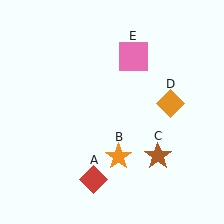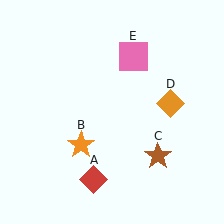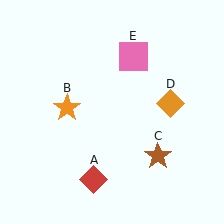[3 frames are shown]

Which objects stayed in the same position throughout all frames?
Red diamond (object A) and brown star (object C) and orange diamond (object D) and pink square (object E) remained stationary.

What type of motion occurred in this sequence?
The orange star (object B) rotated clockwise around the center of the scene.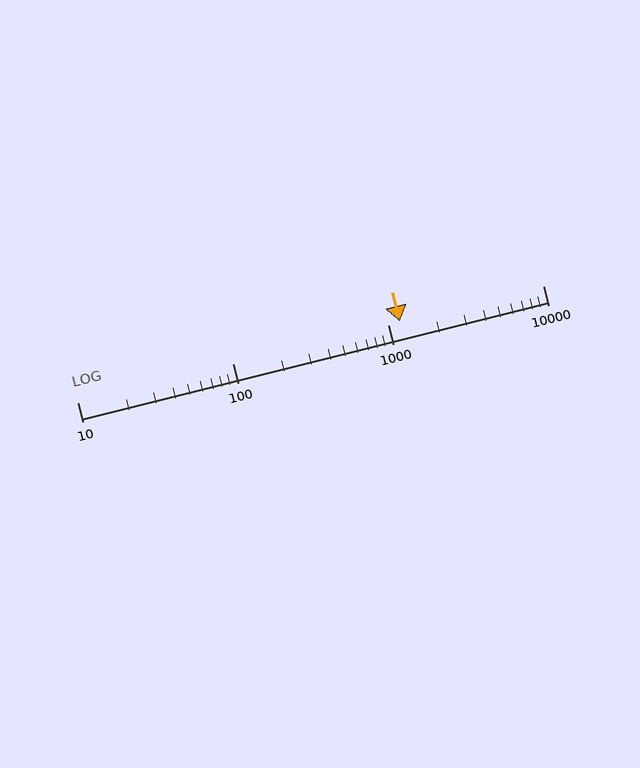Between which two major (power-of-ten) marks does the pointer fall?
The pointer is between 1000 and 10000.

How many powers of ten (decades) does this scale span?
The scale spans 3 decades, from 10 to 10000.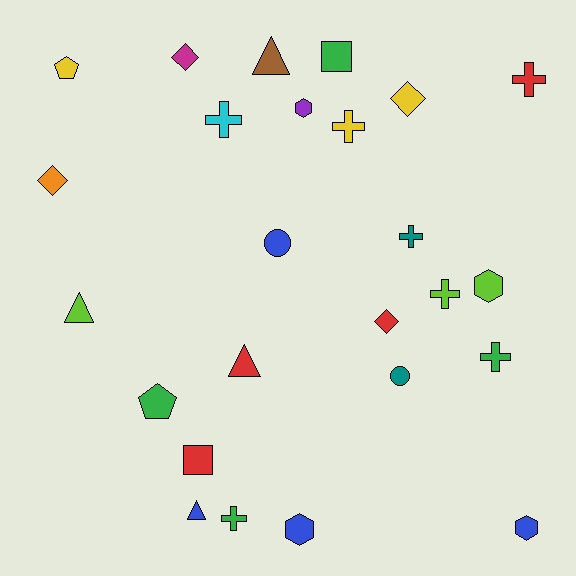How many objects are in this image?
There are 25 objects.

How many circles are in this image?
There are 2 circles.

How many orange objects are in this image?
There is 1 orange object.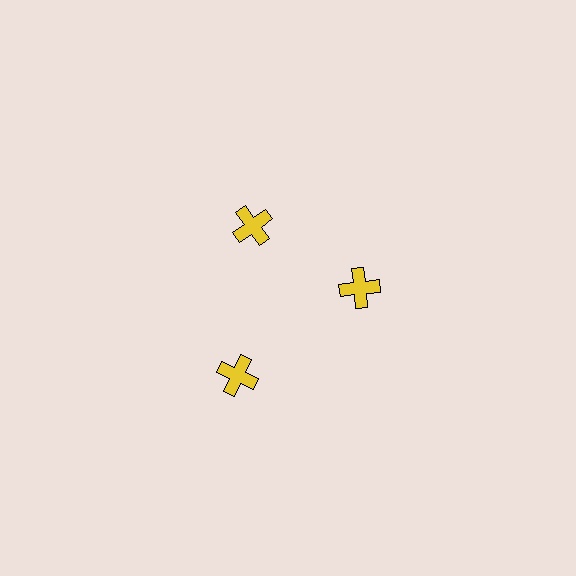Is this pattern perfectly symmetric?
No. The 3 yellow crosses are arranged in a ring, but one element near the 7 o'clock position is pushed outward from the center, breaking the 3-fold rotational symmetry.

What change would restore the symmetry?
The symmetry would be restored by moving it inward, back onto the ring so that all 3 crosses sit at equal angles and equal distance from the center.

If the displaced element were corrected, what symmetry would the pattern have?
It would have 3-fold rotational symmetry — the pattern would map onto itself every 120 degrees.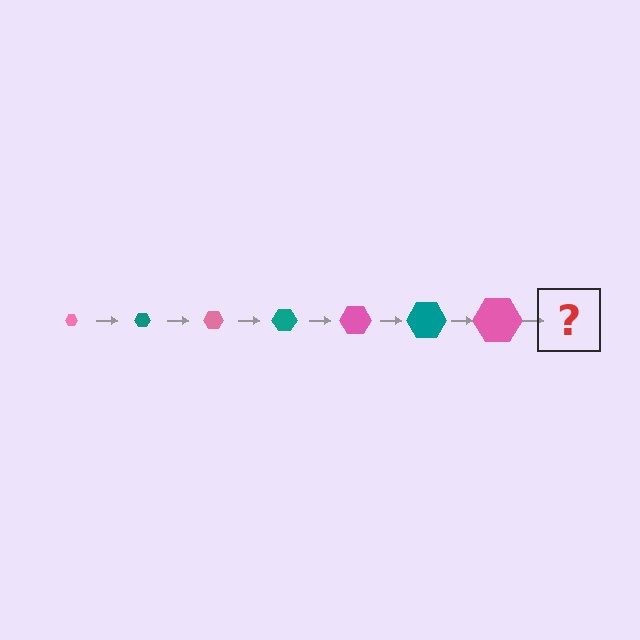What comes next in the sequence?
The next element should be a teal hexagon, larger than the previous one.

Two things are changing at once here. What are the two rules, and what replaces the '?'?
The two rules are that the hexagon grows larger each step and the color cycles through pink and teal. The '?' should be a teal hexagon, larger than the previous one.